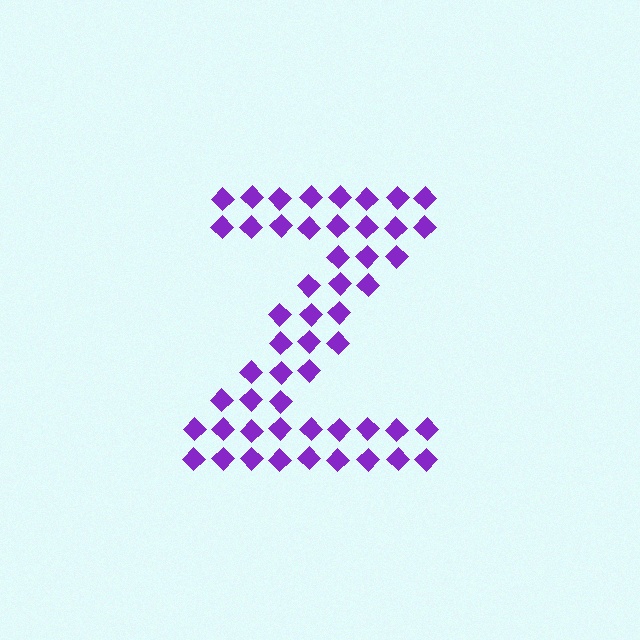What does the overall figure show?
The overall figure shows the letter Z.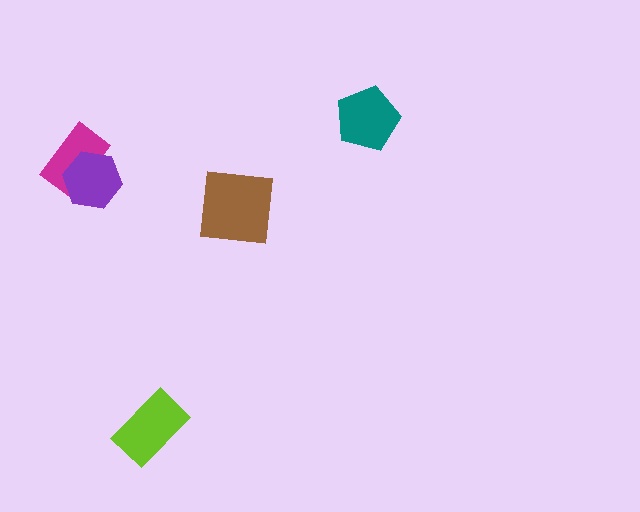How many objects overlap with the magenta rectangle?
1 object overlaps with the magenta rectangle.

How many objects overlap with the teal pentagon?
0 objects overlap with the teal pentagon.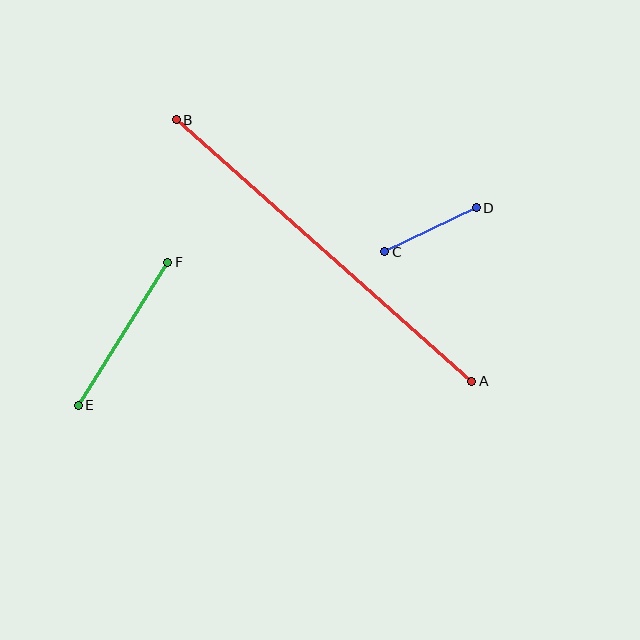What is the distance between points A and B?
The distance is approximately 395 pixels.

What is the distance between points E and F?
The distance is approximately 169 pixels.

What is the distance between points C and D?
The distance is approximately 101 pixels.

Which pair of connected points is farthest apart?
Points A and B are farthest apart.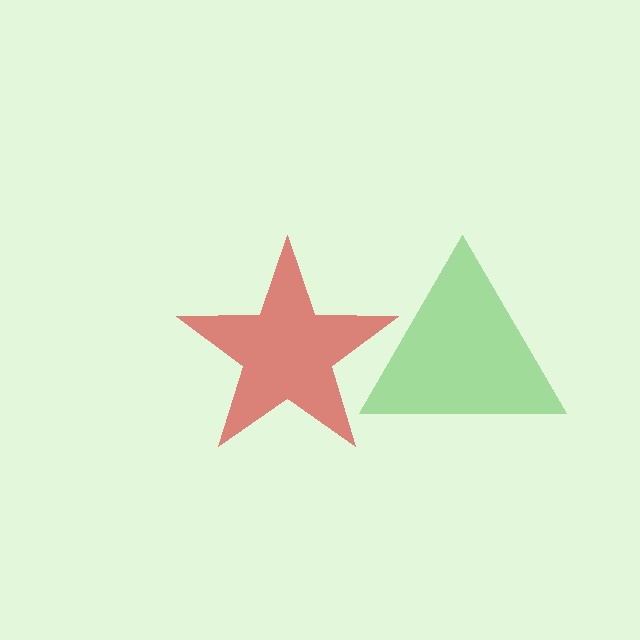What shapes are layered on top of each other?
The layered shapes are: a red star, a green triangle.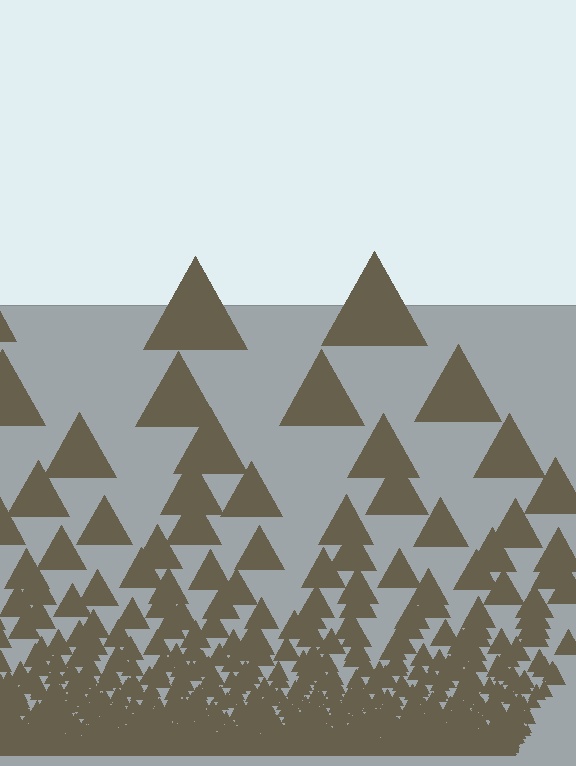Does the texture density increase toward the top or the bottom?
Density increases toward the bottom.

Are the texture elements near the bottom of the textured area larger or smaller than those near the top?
Smaller. The gradient is inverted — elements near the bottom are smaller and denser.